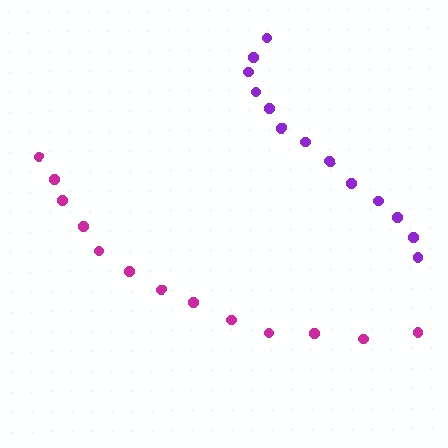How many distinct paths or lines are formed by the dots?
There are 2 distinct paths.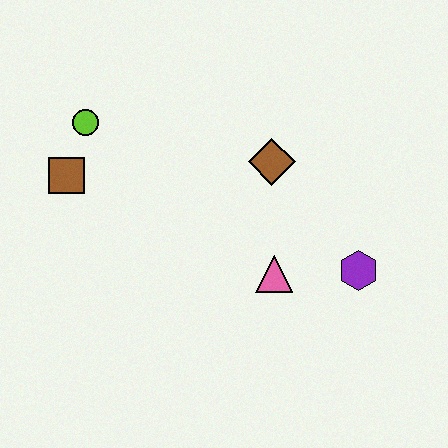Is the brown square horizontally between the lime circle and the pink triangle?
No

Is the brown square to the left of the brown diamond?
Yes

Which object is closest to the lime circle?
The brown square is closest to the lime circle.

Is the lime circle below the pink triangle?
No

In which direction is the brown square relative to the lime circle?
The brown square is below the lime circle.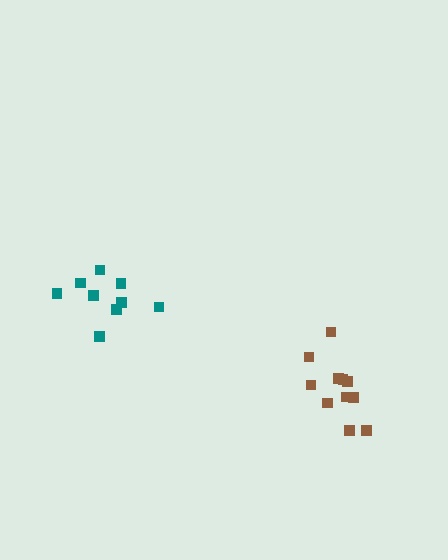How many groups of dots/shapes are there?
There are 2 groups.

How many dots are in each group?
Group 1: 9 dots, Group 2: 11 dots (20 total).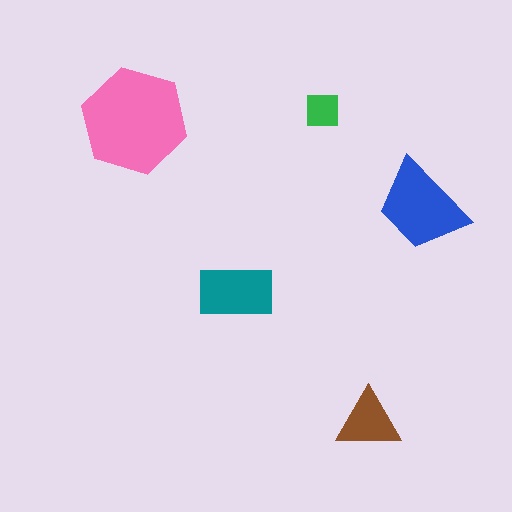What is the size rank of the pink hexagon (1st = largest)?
1st.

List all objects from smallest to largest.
The green square, the brown triangle, the teal rectangle, the blue trapezoid, the pink hexagon.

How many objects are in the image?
There are 5 objects in the image.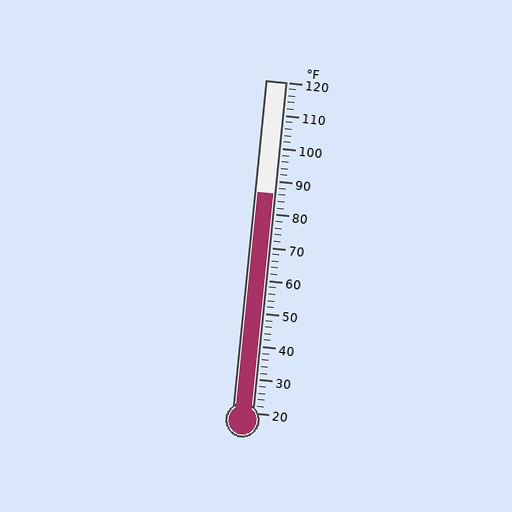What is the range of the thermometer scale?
The thermometer scale ranges from 20°F to 120°F.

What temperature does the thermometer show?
The thermometer shows approximately 86°F.